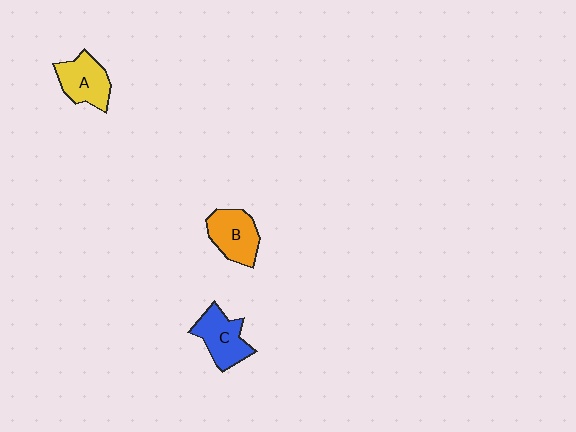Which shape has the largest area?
Shape B (orange).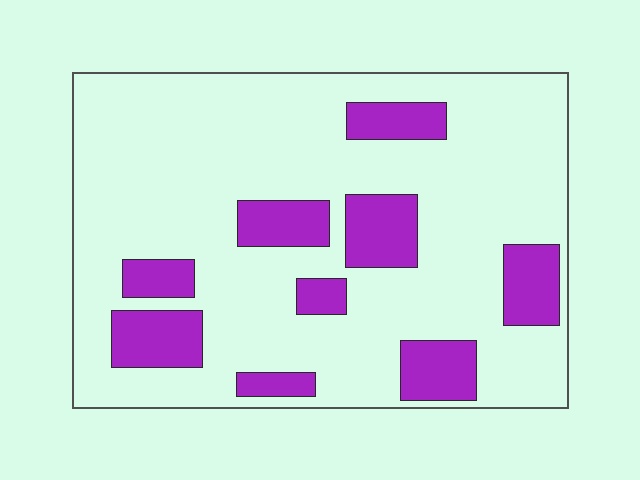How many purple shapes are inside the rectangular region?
9.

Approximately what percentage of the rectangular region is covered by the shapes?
Approximately 20%.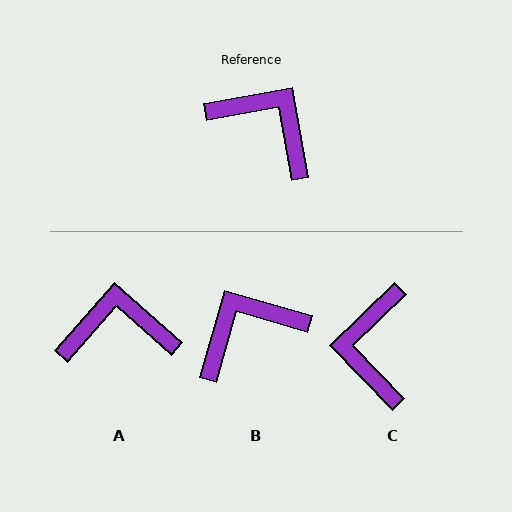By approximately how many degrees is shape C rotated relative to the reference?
Approximately 124 degrees counter-clockwise.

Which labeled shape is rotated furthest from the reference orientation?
C, about 124 degrees away.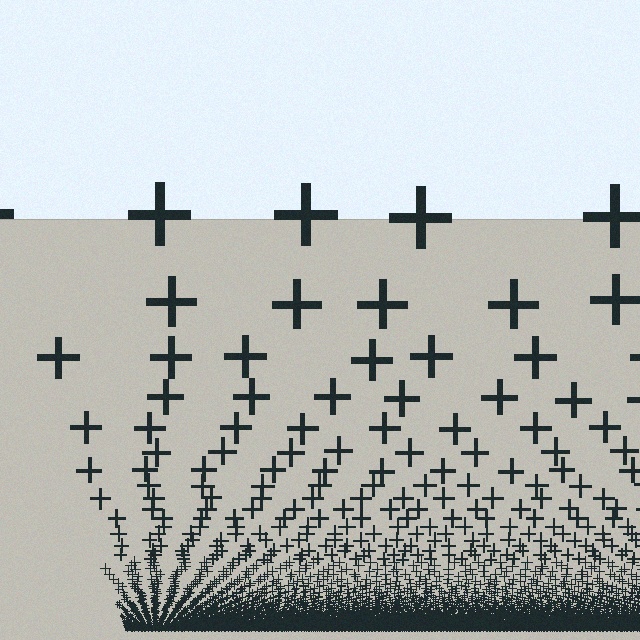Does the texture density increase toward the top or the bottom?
Density increases toward the bottom.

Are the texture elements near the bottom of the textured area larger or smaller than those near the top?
Smaller. The gradient is inverted — elements near the bottom are smaller and denser.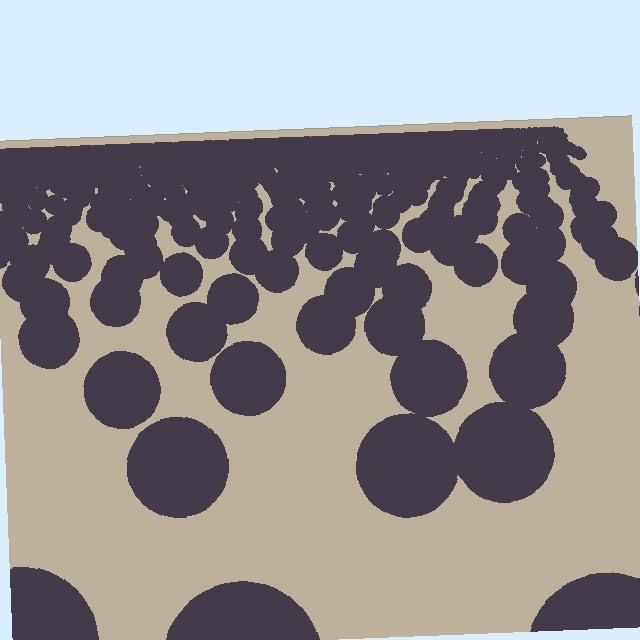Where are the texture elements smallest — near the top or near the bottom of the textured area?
Near the top.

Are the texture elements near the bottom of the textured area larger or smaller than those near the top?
Larger. Near the bottom, elements are closer to the viewer and appear at a bigger on-screen size.